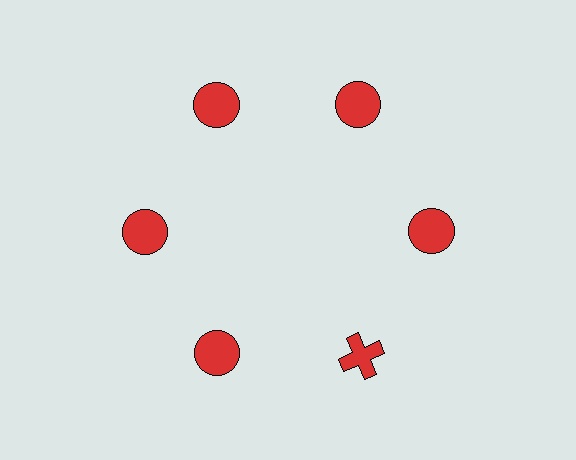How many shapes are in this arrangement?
There are 6 shapes arranged in a ring pattern.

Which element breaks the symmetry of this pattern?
The red cross at roughly the 5 o'clock position breaks the symmetry. All other shapes are red circles.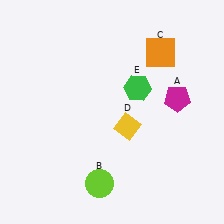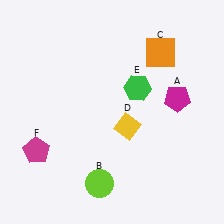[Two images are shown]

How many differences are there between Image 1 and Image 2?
There is 1 difference between the two images.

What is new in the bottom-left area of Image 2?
A magenta pentagon (F) was added in the bottom-left area of Image 2.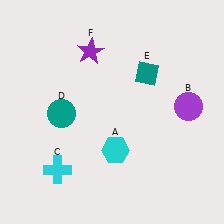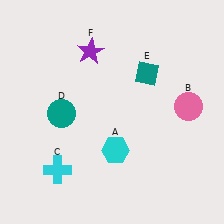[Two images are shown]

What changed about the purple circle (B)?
In Image 1, B is purple. In Image 2, it changed to pink.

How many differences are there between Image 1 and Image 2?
There is 1 difference between the two images.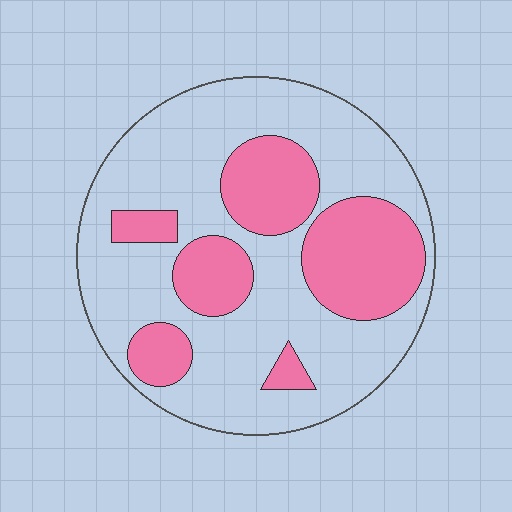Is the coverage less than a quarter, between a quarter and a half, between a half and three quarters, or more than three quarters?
Between a quarter and a half.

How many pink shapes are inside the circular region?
6.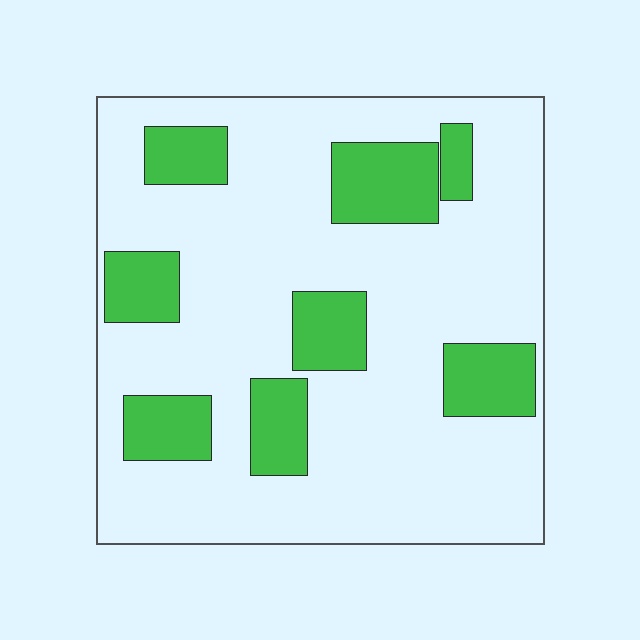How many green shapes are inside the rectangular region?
8.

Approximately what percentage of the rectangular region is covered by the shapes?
Approximately 25%.